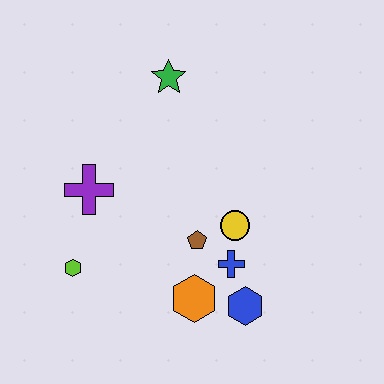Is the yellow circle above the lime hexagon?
Yes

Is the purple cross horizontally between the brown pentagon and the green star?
No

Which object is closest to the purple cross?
The lime hexagon is closest to the purple cross.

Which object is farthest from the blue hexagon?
The green star is farthest from the blue hexagon.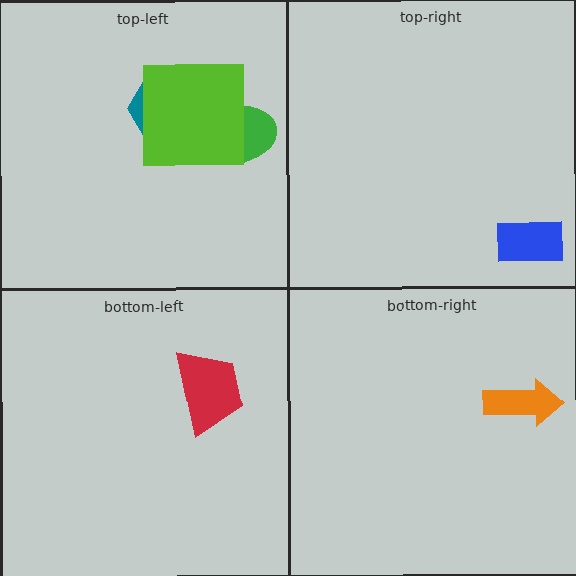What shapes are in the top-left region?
The teal hexagon, the green ellipse, the lime square.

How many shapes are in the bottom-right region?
1.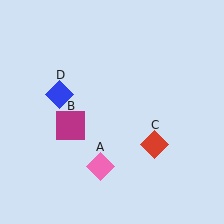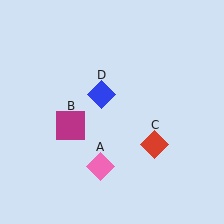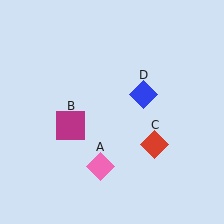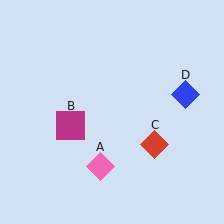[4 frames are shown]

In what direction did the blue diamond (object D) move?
The blue diamond (object D) moved right.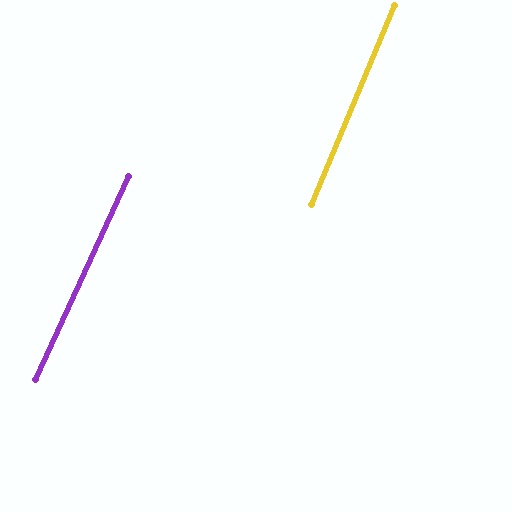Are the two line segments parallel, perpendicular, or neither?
Parallel — their directions differ by only 1.8°.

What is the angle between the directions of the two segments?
Approximately 2 degrees.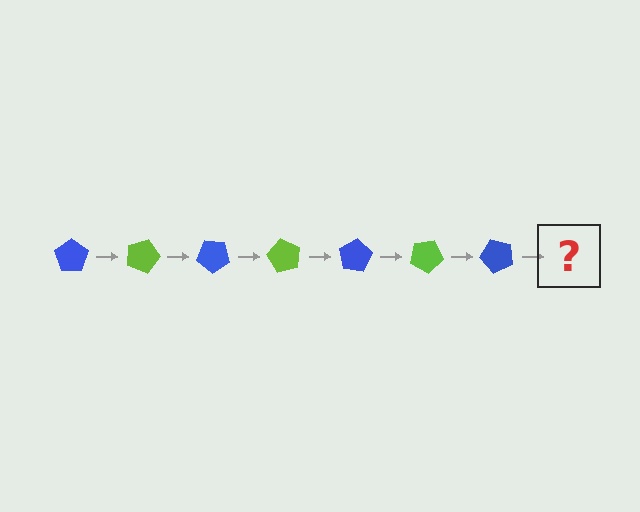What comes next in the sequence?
The next element should be a lime pentagon, rotated 140 degrees from the start.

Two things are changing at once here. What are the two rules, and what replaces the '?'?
The two rules are that it rotates 20 degrees each step and the color cycles through blue and lime. The '?' should be a lime pentagon, rotated 140 degrees from the start.